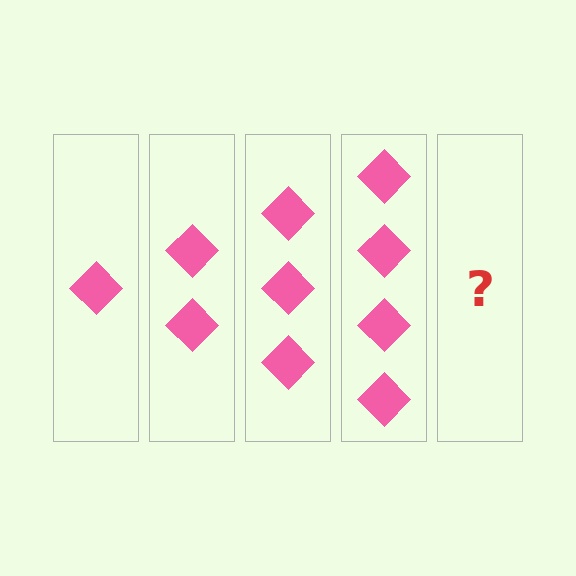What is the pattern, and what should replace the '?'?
The pattern is that each step adds one more diamond. The '?' should be 5 diamonds.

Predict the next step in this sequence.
The next step is 5 diamonds.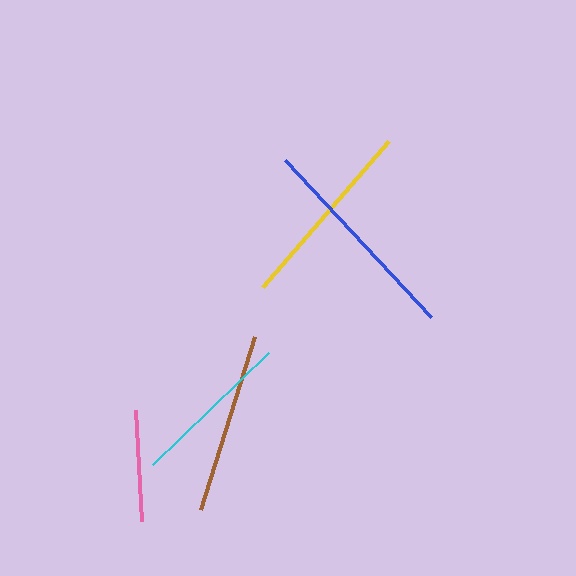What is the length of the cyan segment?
The cyan segment is approximately 161 pixels long.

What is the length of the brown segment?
The brown segment is approximately 181 pixels long.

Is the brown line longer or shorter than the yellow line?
The yellow line is longer than the brown line.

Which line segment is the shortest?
The pink line is the shortest at approximately 111 pixels.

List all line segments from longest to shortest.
From longest to shortest: blue, yellow, brown, cyan, pink.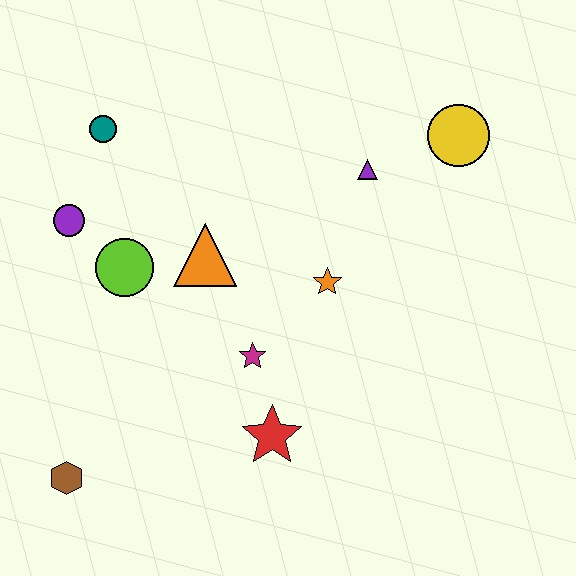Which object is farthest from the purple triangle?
The brown hexagon is farthest from the purple triangle.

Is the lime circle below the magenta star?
No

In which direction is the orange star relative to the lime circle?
The orange star is to the right of the lime circle.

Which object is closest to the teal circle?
The purple circle is closest to the teal circle.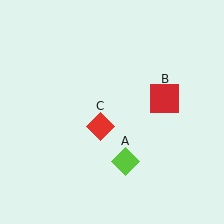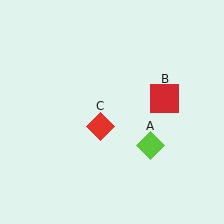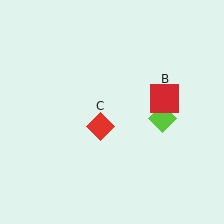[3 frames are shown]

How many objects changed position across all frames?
1 object changed position: lime diamond (object A).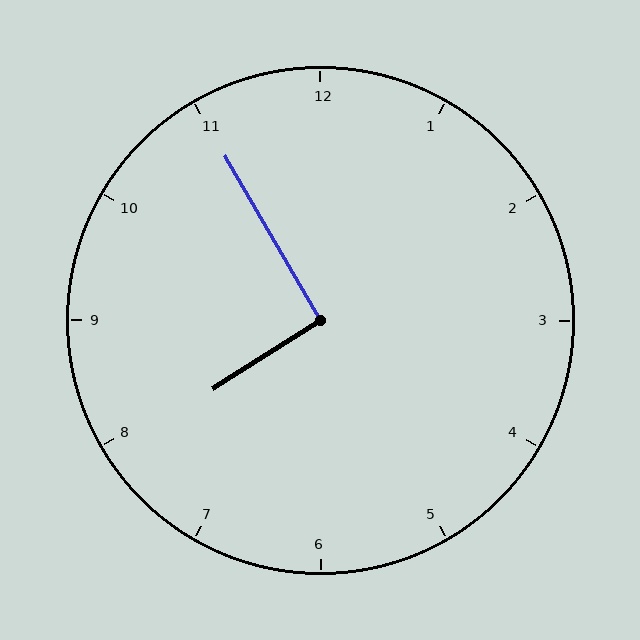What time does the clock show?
7:55.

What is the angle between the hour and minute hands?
Approximately 92 degrees.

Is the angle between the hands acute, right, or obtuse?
It is right.